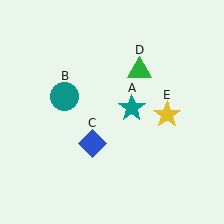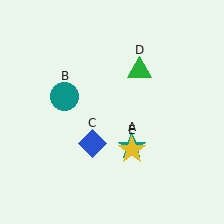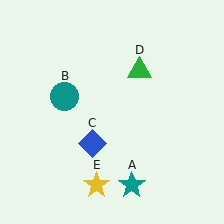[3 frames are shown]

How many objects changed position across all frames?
2 objects changed position: teal star (object A), yellow star (object E).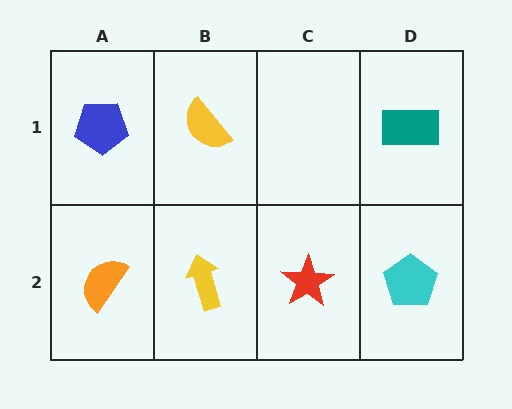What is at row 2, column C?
A red star.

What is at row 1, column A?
A blue pentagon.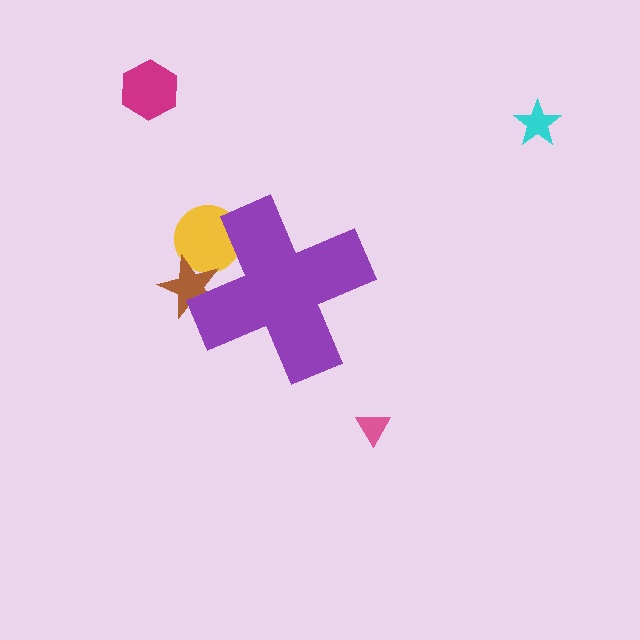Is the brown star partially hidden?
Yes, the brown star is partially hidden behind the purple cross.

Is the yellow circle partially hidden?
Yes, the yellow circle is partially hidden behind the purple cross.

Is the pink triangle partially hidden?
No, the pink triangle is fully visible.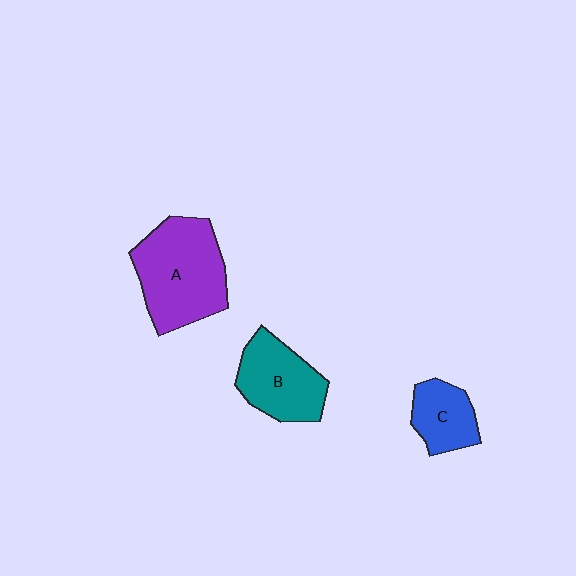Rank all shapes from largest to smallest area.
From largest to smallest: A (purple), B (teal), C (blue).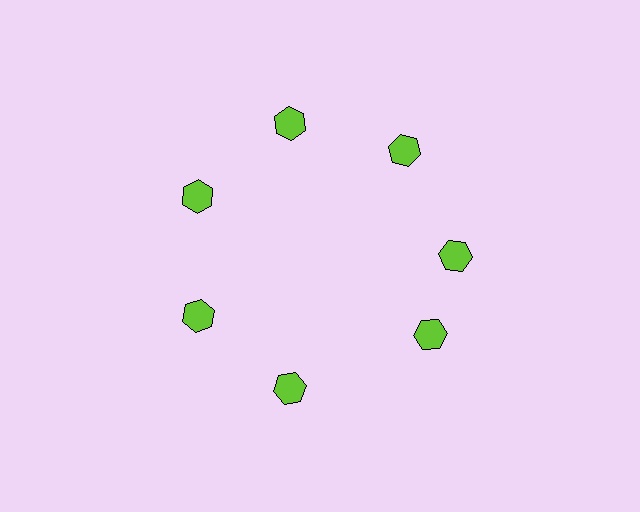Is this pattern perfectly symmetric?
No. The 7 lime hexagons are arranged in a ring, but one element near the 5 o'clock position is rotated out of alignment along the ring, breaking the 7-fold rotational symmetry.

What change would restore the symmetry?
The symmetry would be restored by rotating it back into even spacing with its neighbors so that all 7 hexagons sit at equal angles and equal distance from the center.